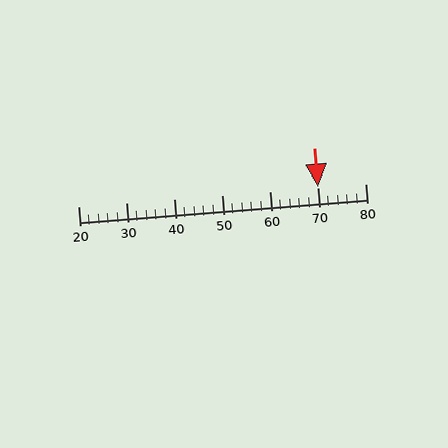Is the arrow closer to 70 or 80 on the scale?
The arrow is closer to 70.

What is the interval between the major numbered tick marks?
The major tick marks are spaced 10 units apart.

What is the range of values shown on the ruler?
The ruler shows values from 20 to 80.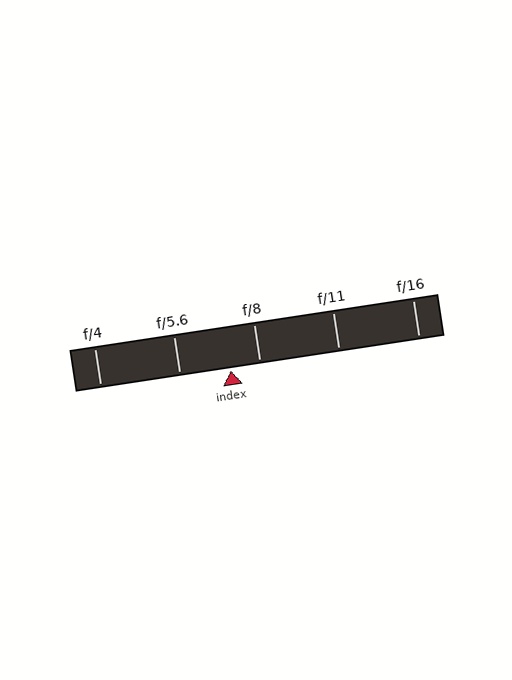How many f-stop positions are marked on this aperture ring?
There are 5 f-stop positions marked.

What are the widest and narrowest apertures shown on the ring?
The widest aperture shown is f/4 and the narrowest is f/16.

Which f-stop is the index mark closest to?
The index mark is closest to f/8.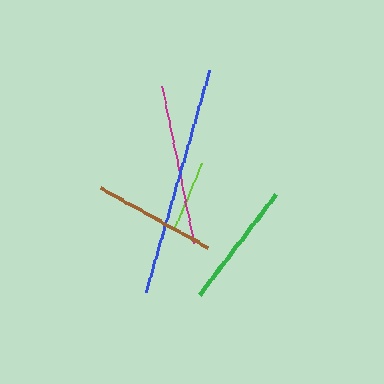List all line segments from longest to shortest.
From longest to shortest: blue, magenta, green, brown, lime.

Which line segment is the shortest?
The lime line is the shortest at approximately 73 pixels.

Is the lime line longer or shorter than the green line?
The green line is longer than the lime line.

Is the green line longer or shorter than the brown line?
The green line is longer than the brown line.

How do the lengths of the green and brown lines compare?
The green and brown lines are approximately the same length.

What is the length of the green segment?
The green segment is approximately 126 pixels long.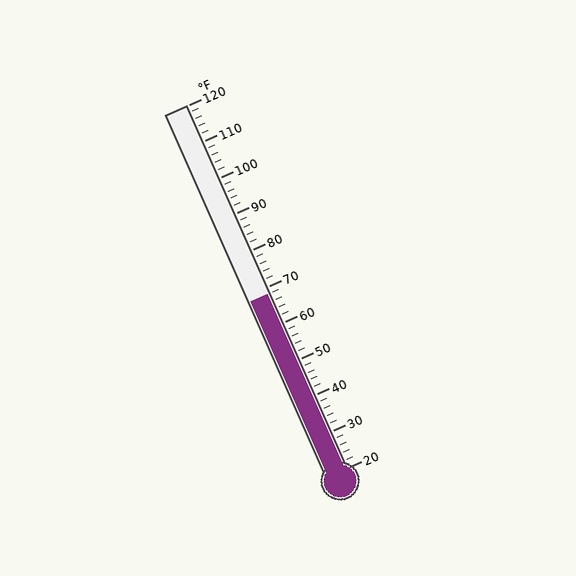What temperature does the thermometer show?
The thermometer shows approximately 68°F.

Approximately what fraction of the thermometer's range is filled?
The thermometer is filled to approximately 50% of its range.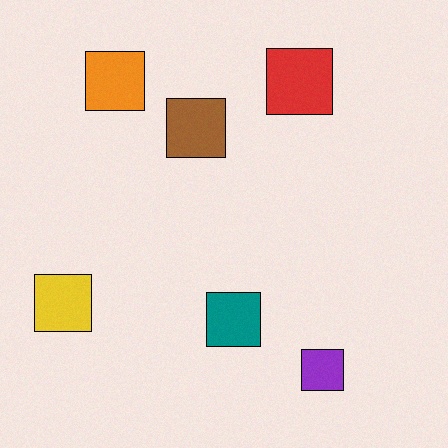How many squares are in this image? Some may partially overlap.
There are 6 squares.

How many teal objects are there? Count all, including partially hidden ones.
There is 1 teal object.